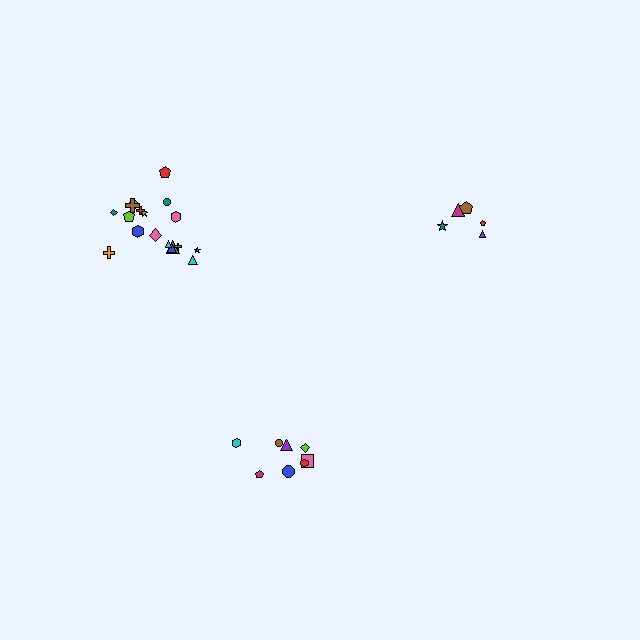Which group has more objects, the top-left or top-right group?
The top-left group.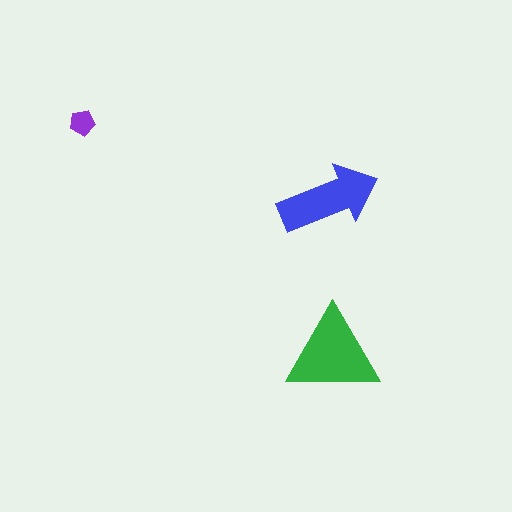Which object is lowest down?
The green triangle is bottommost.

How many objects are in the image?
There are 3 objects in the image.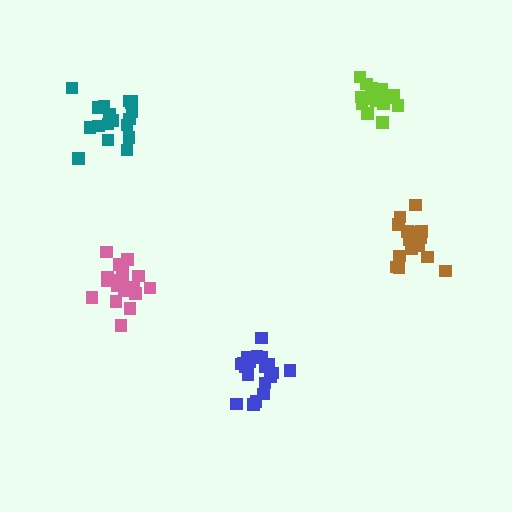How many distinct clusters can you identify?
There are 5 distinct clusters.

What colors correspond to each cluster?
The clusters are colored: blue, pink, brown, lime, teal.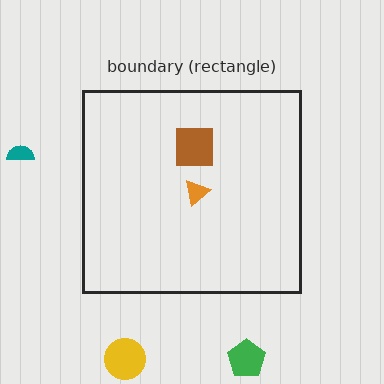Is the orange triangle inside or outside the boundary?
Inside.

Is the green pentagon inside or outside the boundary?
Outside.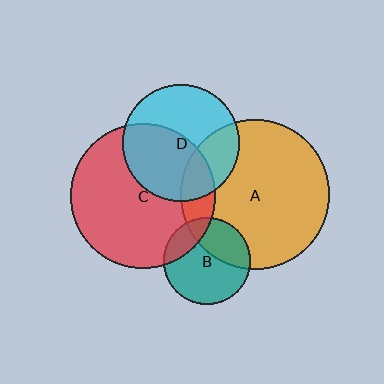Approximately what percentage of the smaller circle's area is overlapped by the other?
Approximately 15%.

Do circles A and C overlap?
Yes.